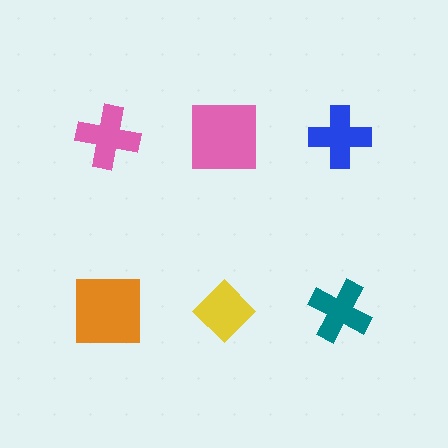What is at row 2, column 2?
A yellow diamond.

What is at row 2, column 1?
An orange square.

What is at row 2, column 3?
A teal cross.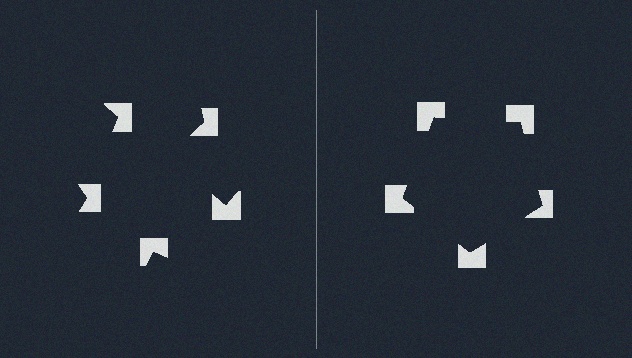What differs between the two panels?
The notched squares are positioned identically on both sides; only the wedge orientations differ. On the right they align to a pentagon; on the left they are misaligned.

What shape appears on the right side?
An illusory pentagon.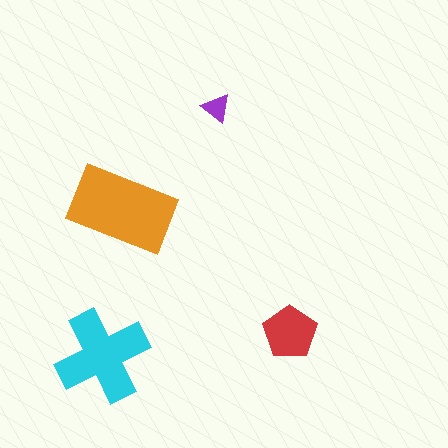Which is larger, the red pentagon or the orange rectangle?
The orange rectangle.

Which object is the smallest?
The purple triangle.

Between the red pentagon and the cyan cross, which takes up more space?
The cyan cross.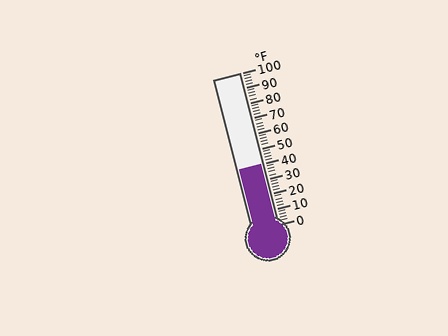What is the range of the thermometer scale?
The thermometer scale ranges from 0°F to 100°F.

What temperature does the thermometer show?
The thermometer shows approximately 40°F.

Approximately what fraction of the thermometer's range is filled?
The thermometer is filled to approximately 40% of its range.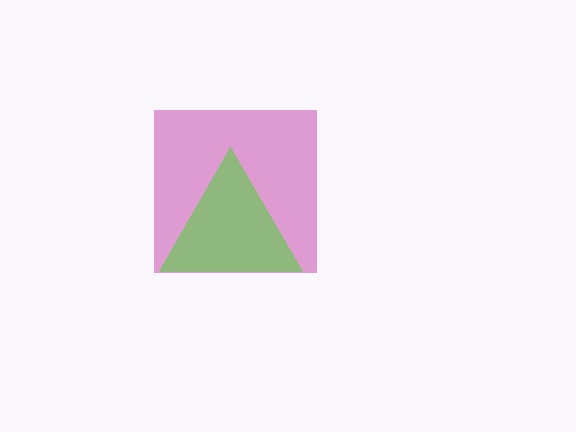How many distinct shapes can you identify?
There are 2 distinct shapes: a magenta square, a lime triangle.